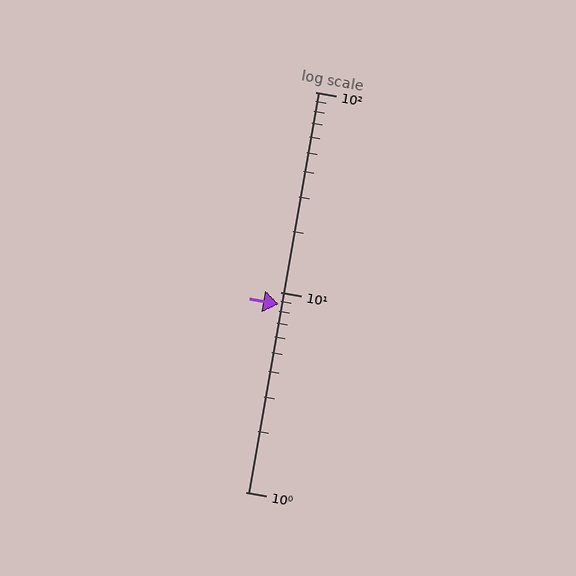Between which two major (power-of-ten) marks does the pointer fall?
The pointer is between 1 and 10.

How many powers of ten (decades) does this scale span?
The scale spans 2 decades, from 1 to 100.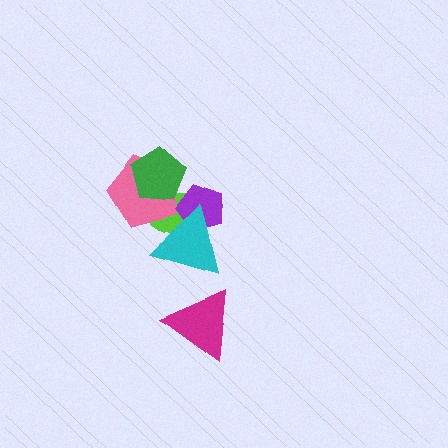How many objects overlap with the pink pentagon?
3 objects overlap with the pink pentagon.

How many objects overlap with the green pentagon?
2 objects overlap with the green pentagon.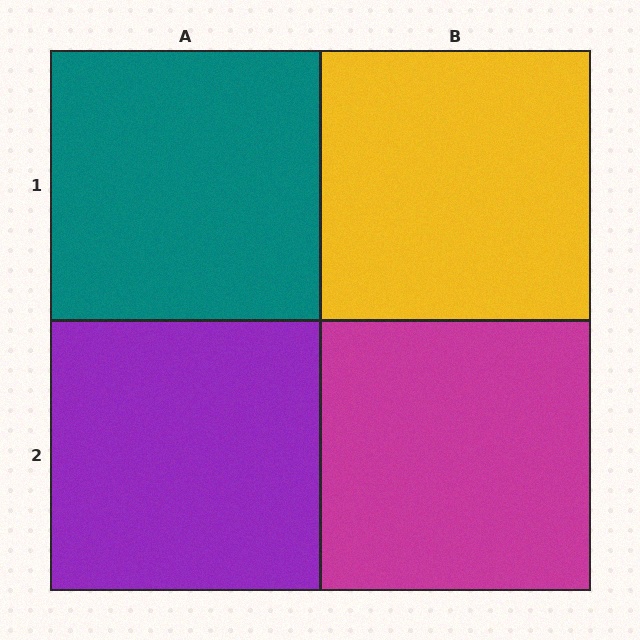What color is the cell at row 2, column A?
Purple.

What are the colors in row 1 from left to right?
Teal, yellow.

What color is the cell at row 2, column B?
Magenta.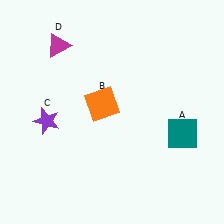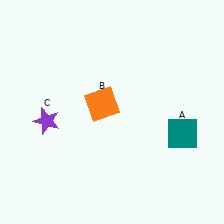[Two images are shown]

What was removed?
The magenta triangle (D) was removed in Image 2.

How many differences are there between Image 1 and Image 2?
There is 1 difference between the two images.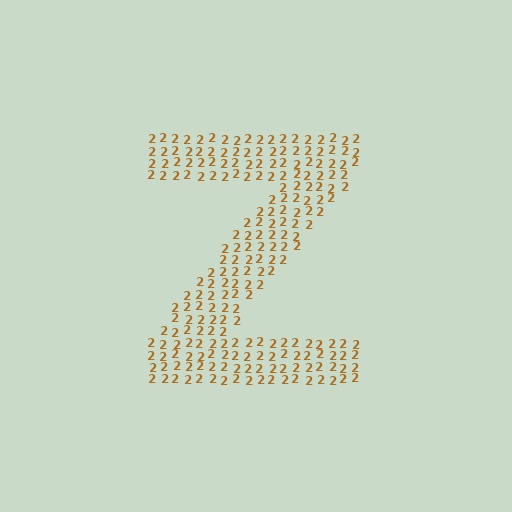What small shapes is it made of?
It is made of small digit 2's.